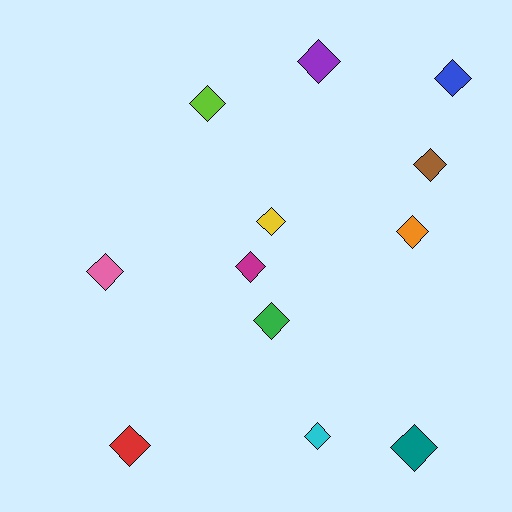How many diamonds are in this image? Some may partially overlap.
There are 12 diamonds.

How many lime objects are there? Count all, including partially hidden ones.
There is 1 lime object.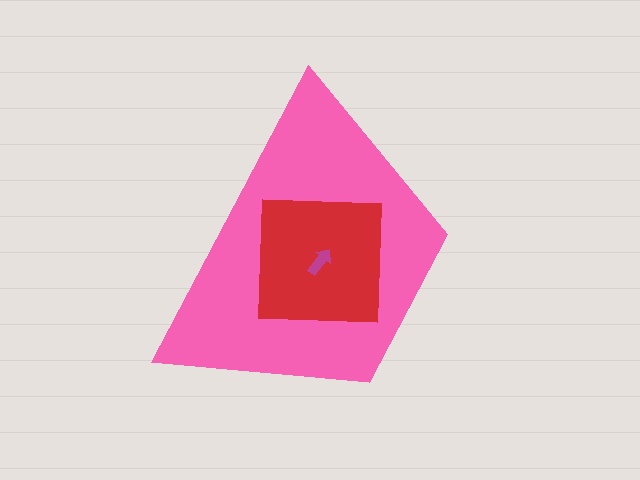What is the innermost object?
The magenta arrow.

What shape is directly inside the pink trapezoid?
The red square.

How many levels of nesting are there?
3.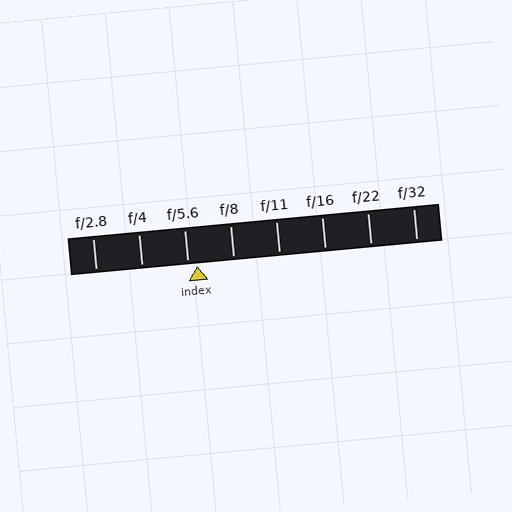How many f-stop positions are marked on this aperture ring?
There are 8 f-stop positions marked.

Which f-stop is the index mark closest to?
The index mark is closest to f/5.6.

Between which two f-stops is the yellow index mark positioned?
The index mark is between f/5.6 and f/8.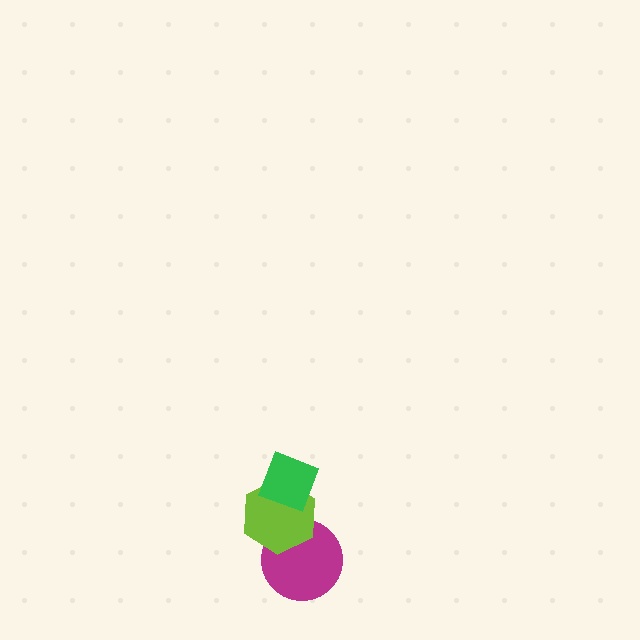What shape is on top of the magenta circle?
The lime hexagon is on top of the magenta circle.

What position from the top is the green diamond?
The green diamond is 1st from the top.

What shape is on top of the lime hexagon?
The green diamond is on top of the lime hexagon.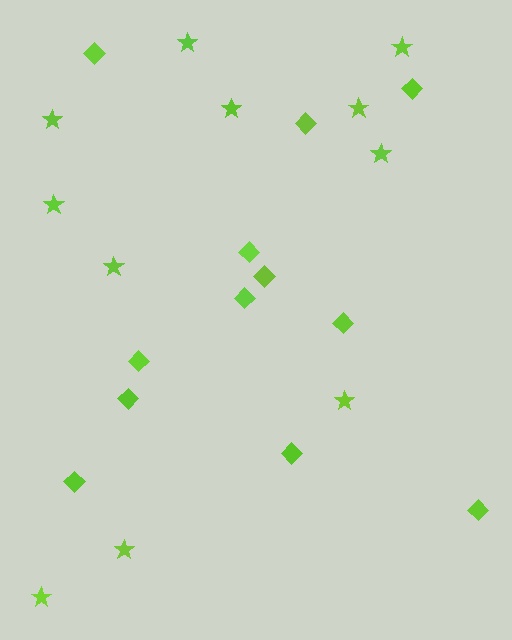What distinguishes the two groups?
There are 2 groups: one group of diamonds (12) and one group of stars (11).